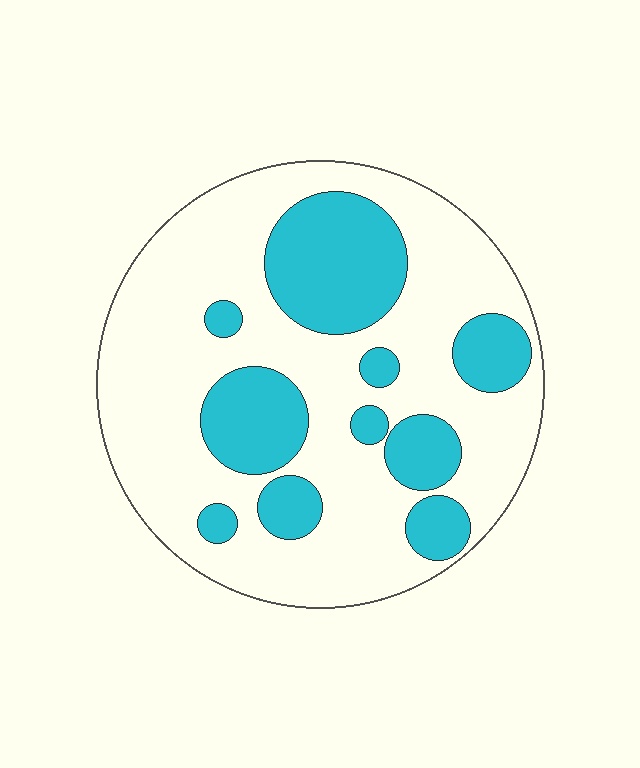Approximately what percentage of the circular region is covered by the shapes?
Approximately 30%.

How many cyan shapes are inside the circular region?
10.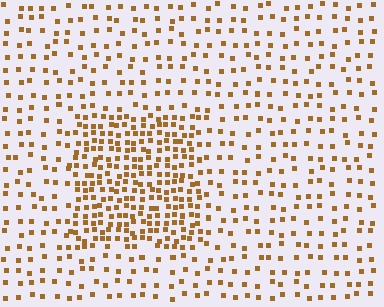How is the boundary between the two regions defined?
The boundary is defined by a change in element density (approximately 2.4x ratio). All elements are the same color, size, and shape.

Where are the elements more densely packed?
The elements are more densely packed inside the rectangle boundary.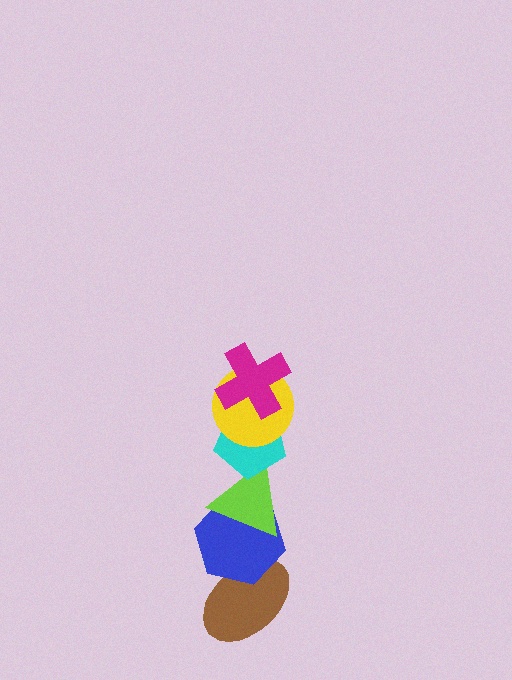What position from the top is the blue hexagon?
The blue hexagon is 5th from the top.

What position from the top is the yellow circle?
The yellow circle is 2nd from the top.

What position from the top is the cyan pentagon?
The cyan pentagon is 3rd from the top.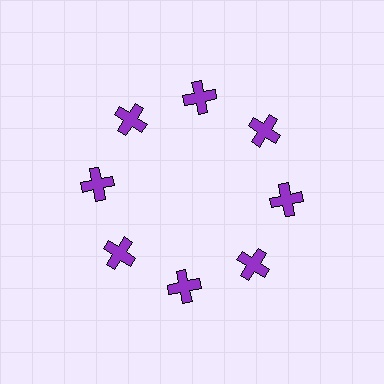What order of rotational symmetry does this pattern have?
This pattern has 8-fold rotational symmetry.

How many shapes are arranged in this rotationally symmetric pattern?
There are 8 shapes, arranged in 8 groups of 1.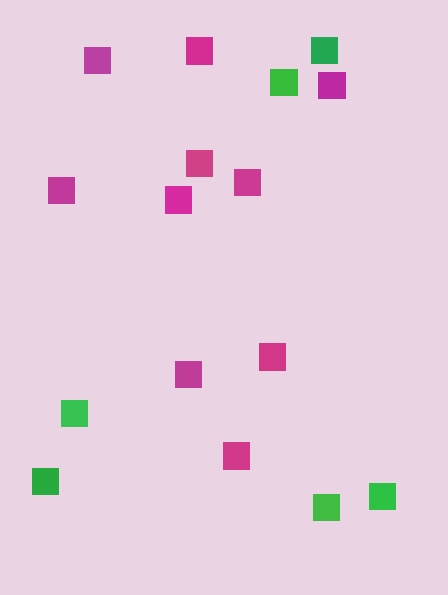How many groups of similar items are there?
There are 2 groups: one group of green squares (6) and one group of magenta squares (10).